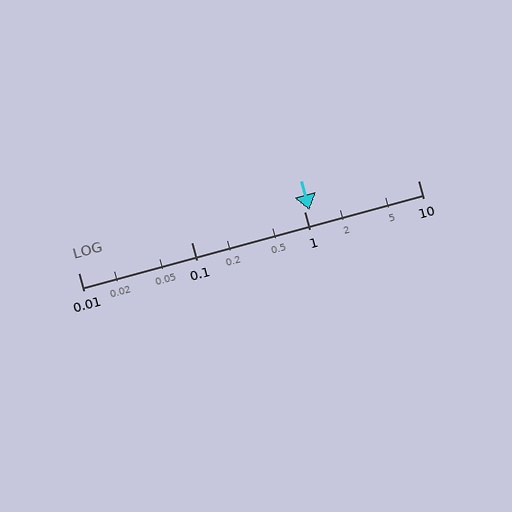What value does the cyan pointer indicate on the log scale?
The pointer indicates approximately 1.1.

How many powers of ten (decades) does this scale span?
The scale spans 3 decades, from 0.01 to 10.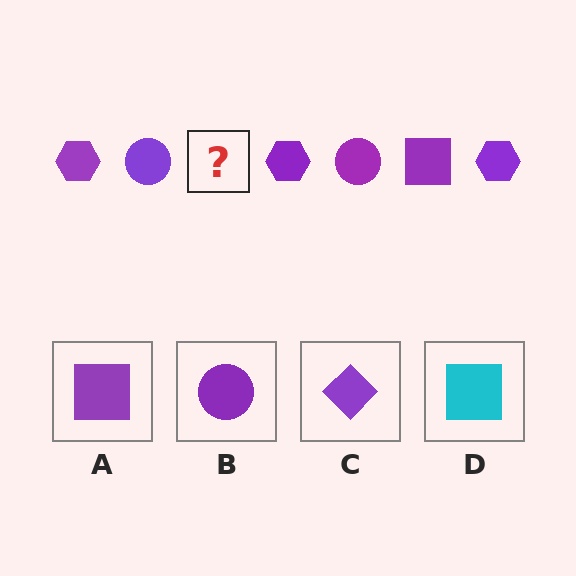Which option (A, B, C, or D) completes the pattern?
A.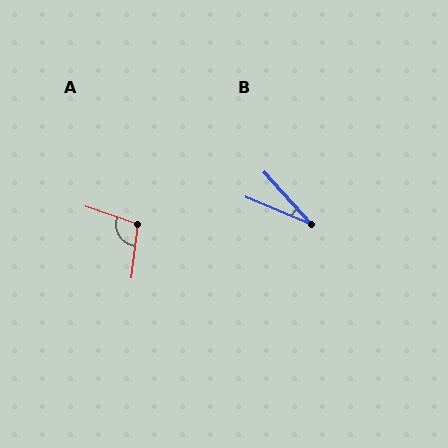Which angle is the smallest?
B, at approximately 25 degrees.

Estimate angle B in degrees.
Approximately 25 degrees.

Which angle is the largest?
A, at approximately 102 degrees.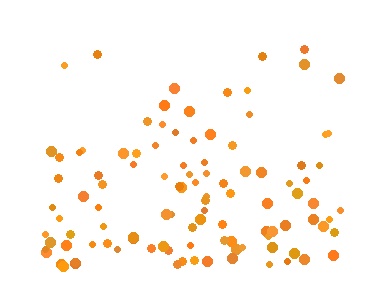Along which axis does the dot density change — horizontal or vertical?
Vertical.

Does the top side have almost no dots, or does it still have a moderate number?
Still a moderate number, just noticeably fewer than the bottom.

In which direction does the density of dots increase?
From top to bottom, with the bottom side densest.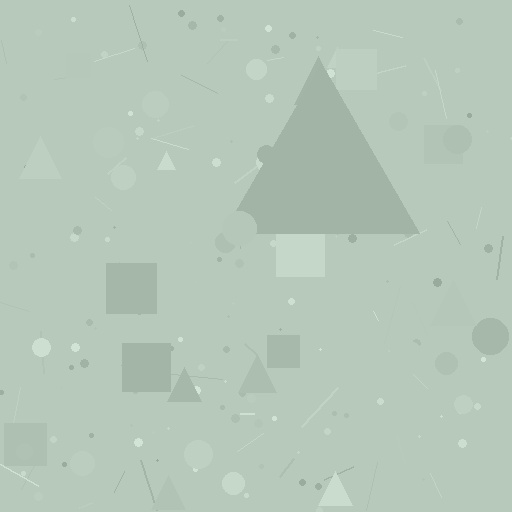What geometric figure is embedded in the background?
A triangle is embedded in the background.